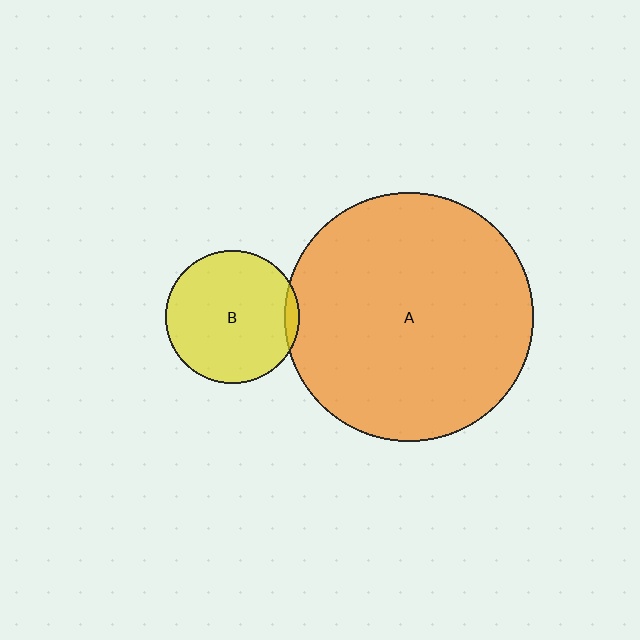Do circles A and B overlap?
Yes.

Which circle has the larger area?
Circle A (orange).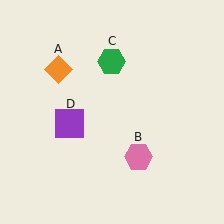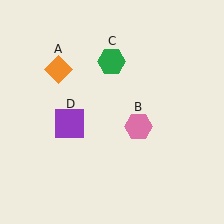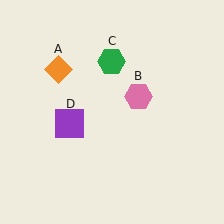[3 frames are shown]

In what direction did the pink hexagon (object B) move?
The pink hexagon (object B) moved up.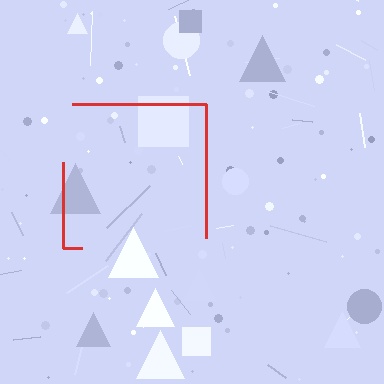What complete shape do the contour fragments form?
The contour fragments form a square.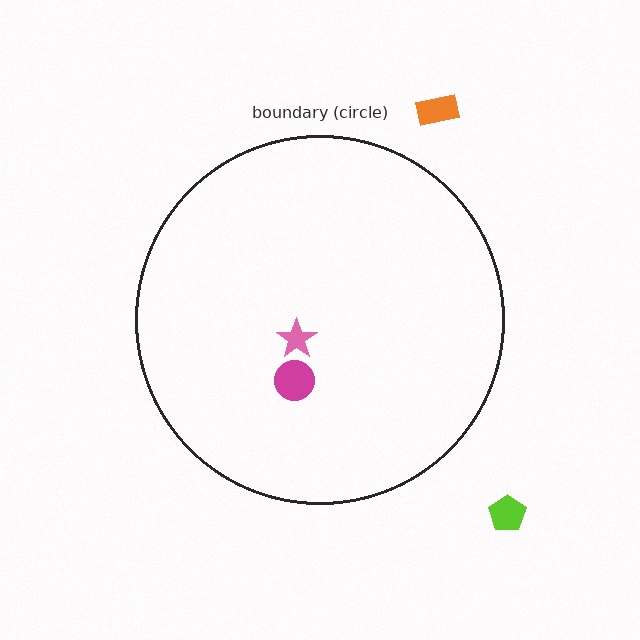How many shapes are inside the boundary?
2 inside, 2 outside.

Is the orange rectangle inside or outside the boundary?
Outside.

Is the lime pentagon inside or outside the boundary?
Outside.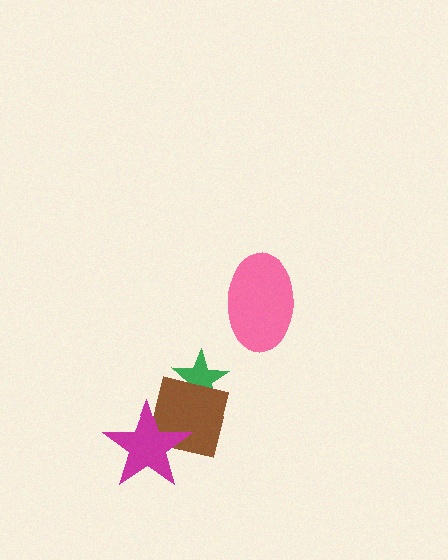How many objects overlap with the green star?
1 object overlaps with the green star.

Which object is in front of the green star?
The brown square is in front of the green star.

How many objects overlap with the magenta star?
1 object overlaps with the magenta star.